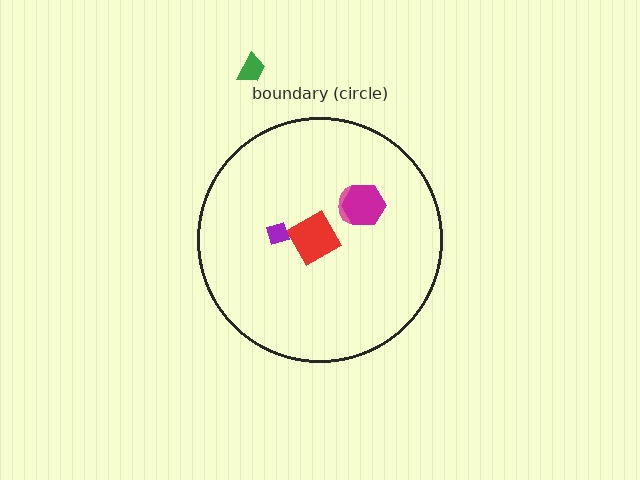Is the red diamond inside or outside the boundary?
Inside.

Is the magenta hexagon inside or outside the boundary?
Inside.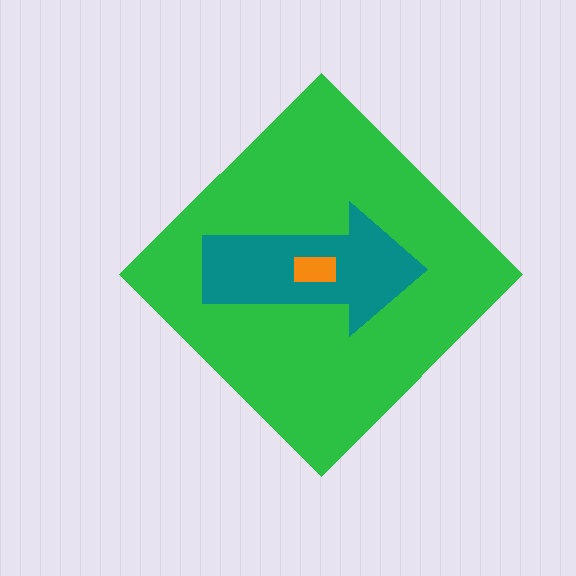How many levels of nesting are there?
3.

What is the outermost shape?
The green diamond.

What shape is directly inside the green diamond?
The teal arrow.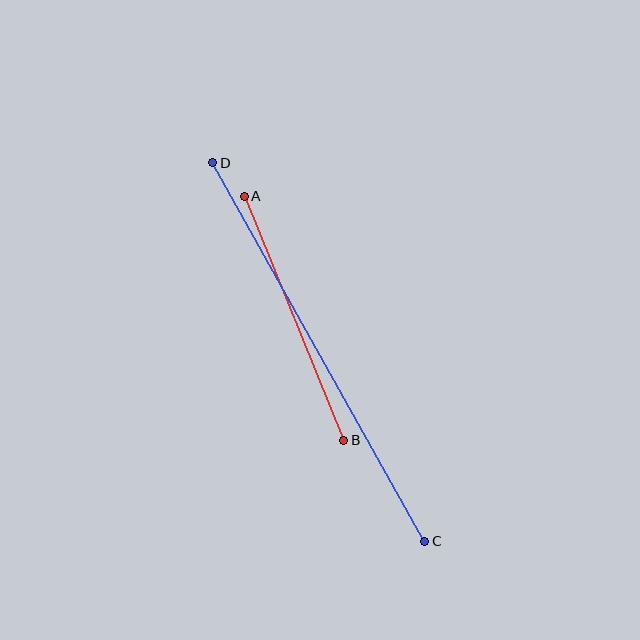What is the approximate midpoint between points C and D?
The midpoint is at approximately (319, 352) pixels.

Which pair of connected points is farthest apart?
Points C and D are farthest apart.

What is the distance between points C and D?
The distance is approximately 434 pixels.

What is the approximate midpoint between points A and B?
The midpoint is at approximately (294, 318) pixels.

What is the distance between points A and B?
The distance is approximately 263 pixels.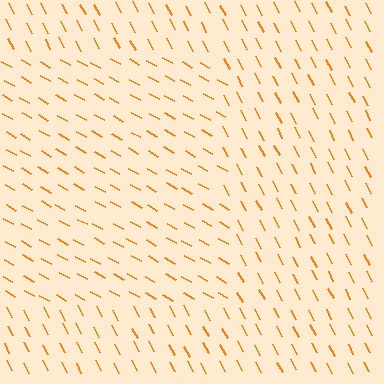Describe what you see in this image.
The image is filled with small orange line segments. A rectangle region in the image has lines oriented differently from the surrounding lines, creating a visible texture boundary.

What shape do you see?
I see a rectangle.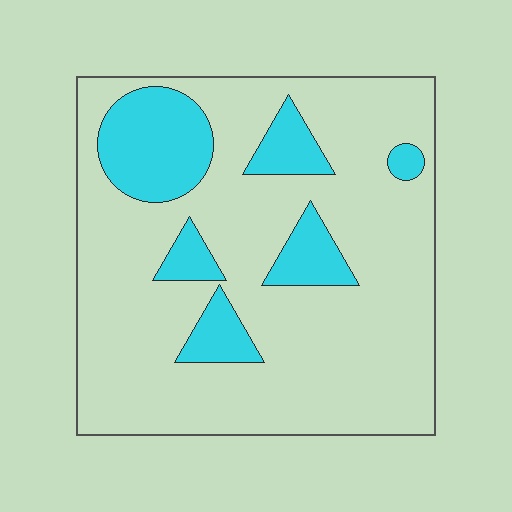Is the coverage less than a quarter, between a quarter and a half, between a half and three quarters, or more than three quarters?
Less than a quarter.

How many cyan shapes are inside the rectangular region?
6.